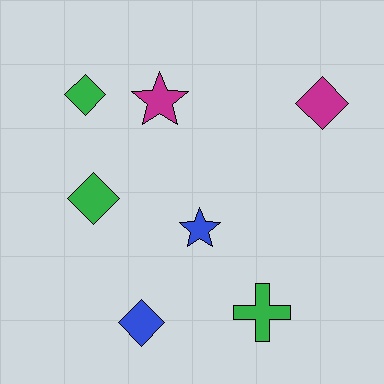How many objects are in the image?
There are 7 objects.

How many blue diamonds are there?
There is 1 blue diamond.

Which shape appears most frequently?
Diamond, with 4 objects.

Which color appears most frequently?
Green, with 3 objects.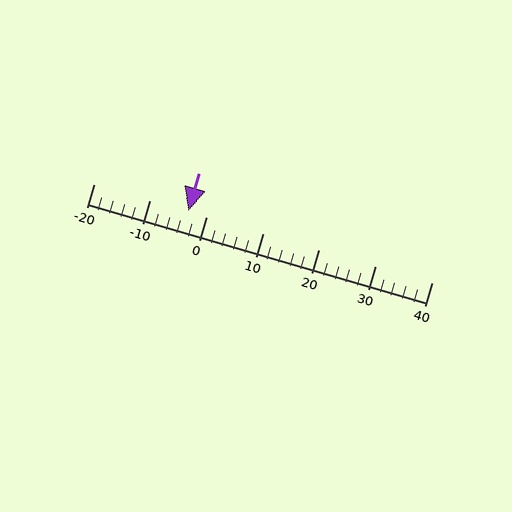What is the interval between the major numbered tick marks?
The major tick marks are spaced 10 units apart.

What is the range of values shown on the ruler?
The ruler shows values from -20 to 40.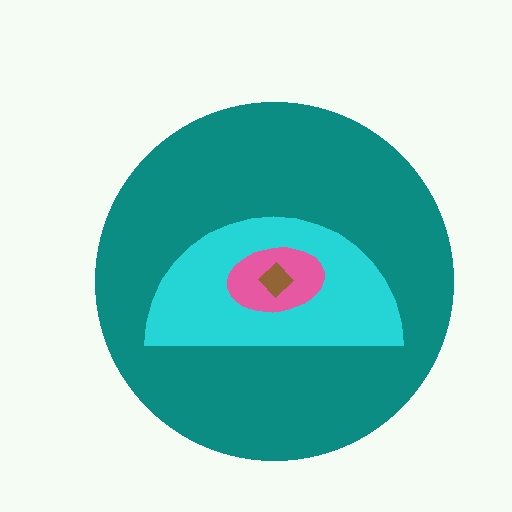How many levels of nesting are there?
4.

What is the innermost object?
The brown diamond.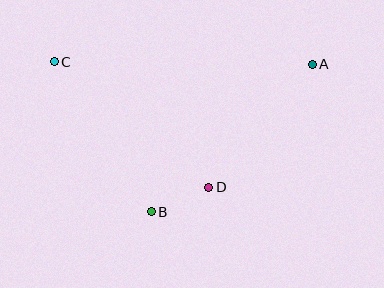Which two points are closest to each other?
Points B and D are closest to each other.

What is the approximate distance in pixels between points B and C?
The distance between B and C is approximately 178 pixels.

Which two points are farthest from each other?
Points A and C are farthest from each other.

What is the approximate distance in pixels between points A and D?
The distance between A and D is approximately 160 pixels.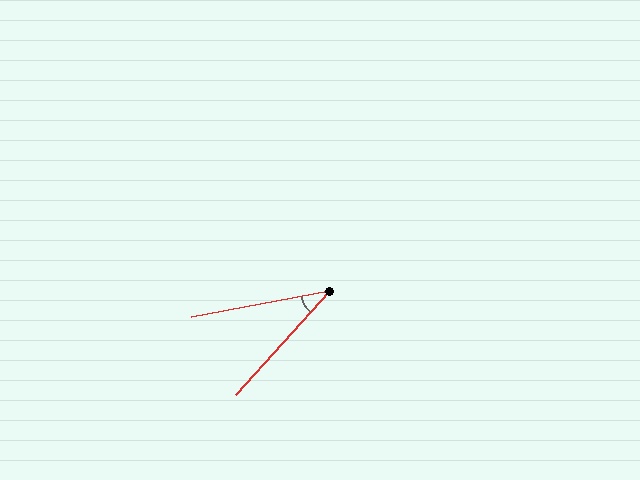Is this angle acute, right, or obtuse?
It is acute.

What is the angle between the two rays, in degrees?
Approximately 37 degrees.